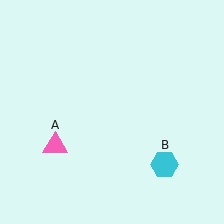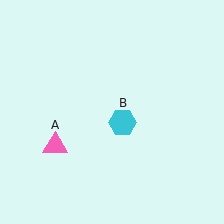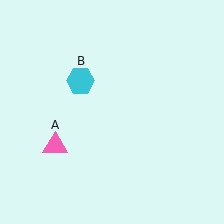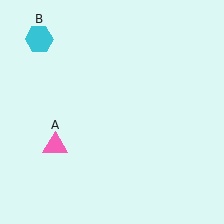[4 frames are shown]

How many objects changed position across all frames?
1 object changed position: cyan hexagon (object B).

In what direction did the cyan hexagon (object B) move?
The cyan hexagon (object B) moved up and to the left.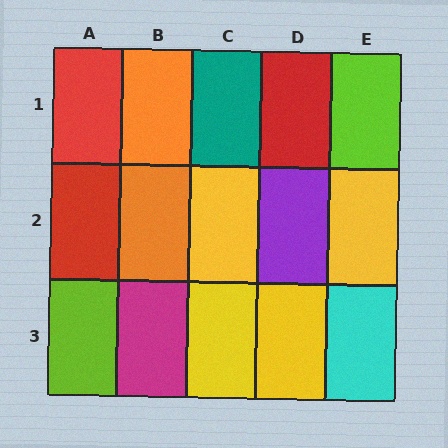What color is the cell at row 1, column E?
Lime.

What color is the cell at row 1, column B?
Orange.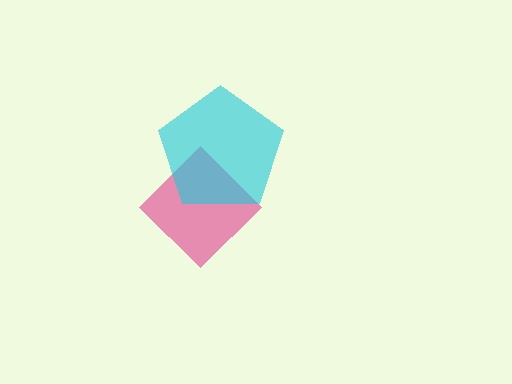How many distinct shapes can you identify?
There are 2 distinct shapes: a pink diamond, a cyan pentagon.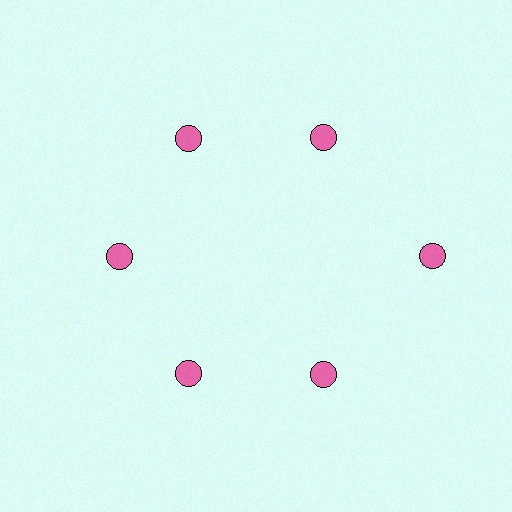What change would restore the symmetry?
The symmetry would be restored by moving it inward, back onto the ring so that all 6 circles sit at equal angles and equal distance from the center.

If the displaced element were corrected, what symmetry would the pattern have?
It would have 6-fold rotational symmetry — the pattern would map onto itself every 60 degrees.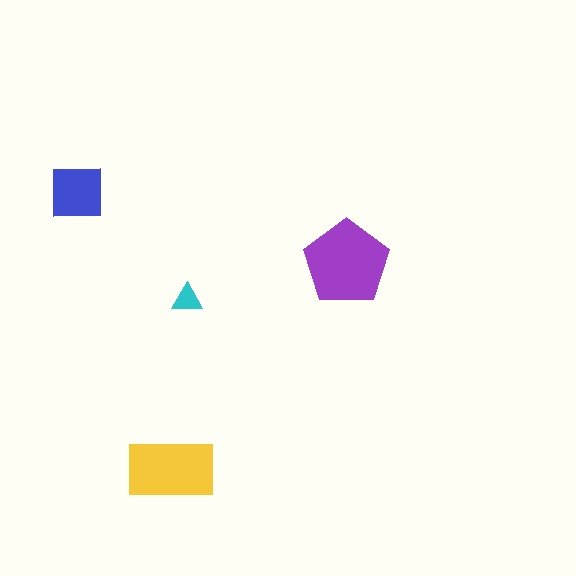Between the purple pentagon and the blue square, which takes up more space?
The purple pentagon.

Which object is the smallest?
The cyan triangle.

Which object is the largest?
The purple pentagon.